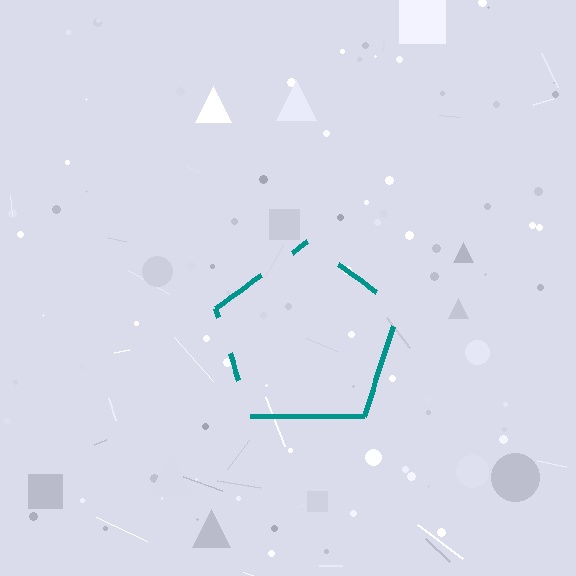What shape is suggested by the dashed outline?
The dashed outline suggests a pentagon.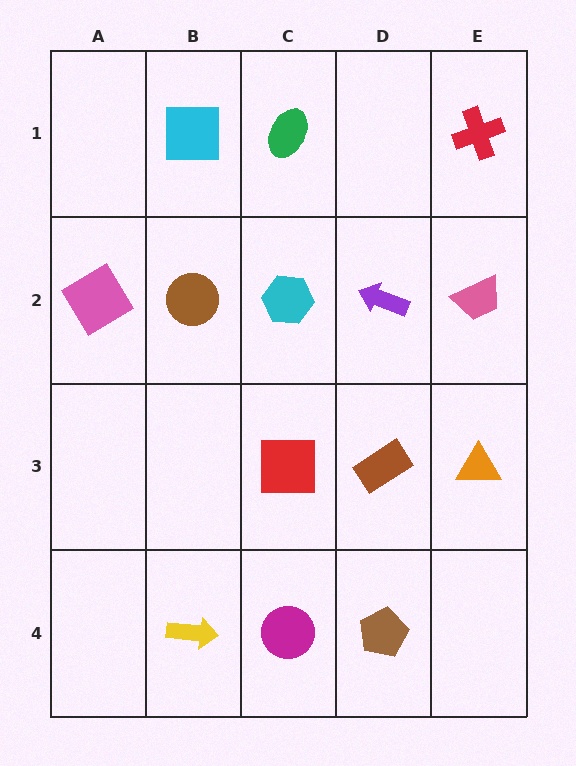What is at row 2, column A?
A pink diamond.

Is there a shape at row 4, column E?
No, that cell is empty.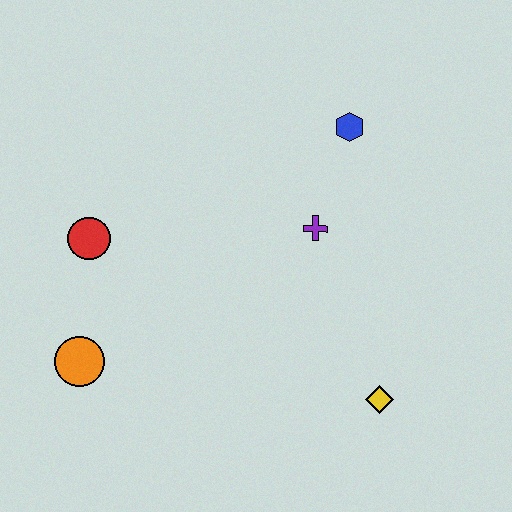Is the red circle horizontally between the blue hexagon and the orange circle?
Yes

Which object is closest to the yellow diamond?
The purple cross is closest to the yellow diamond.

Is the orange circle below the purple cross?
Yes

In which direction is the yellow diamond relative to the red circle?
The yellow diamond is to the right of the red circle.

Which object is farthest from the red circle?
The yellow diamond is farthest from the red circle.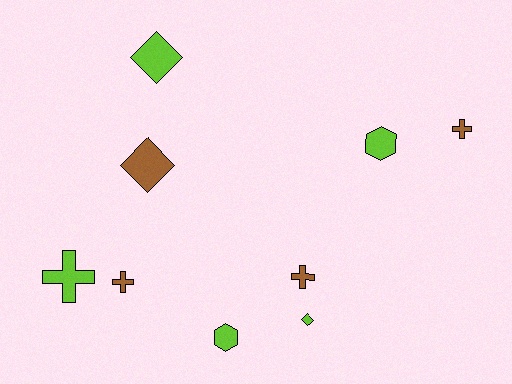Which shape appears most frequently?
Cross, with 4 objects.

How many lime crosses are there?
There is 1 lime cross.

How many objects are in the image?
There are 9 objects.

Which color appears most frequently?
Lime, with 5 objects.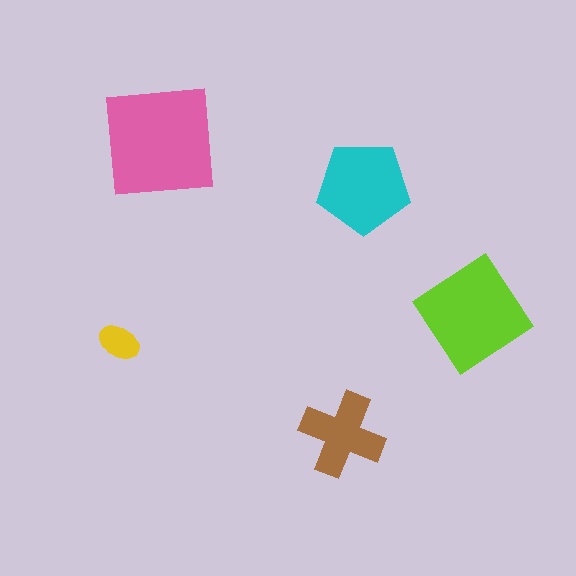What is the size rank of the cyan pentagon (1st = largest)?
3rd.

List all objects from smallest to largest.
The yellow ellipse, the brown cross, the cyan pentagon, the lime diamond, the pink square.